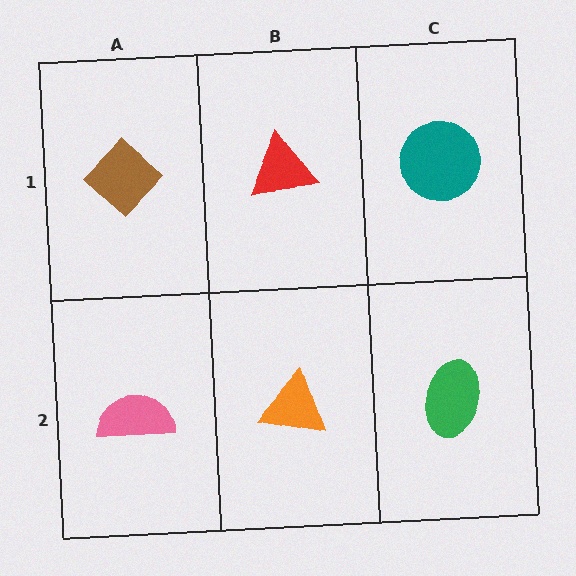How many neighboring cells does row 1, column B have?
3.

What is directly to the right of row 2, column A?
An orange triangle.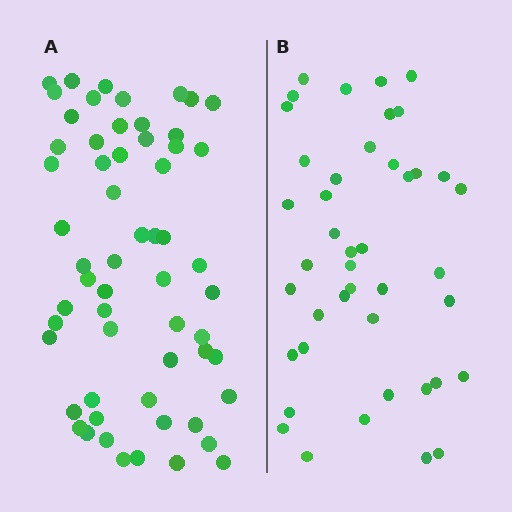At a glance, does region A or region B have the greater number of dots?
Region A (the left region) has more dots.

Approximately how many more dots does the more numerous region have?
Region A has approximately 15 more dots than region B.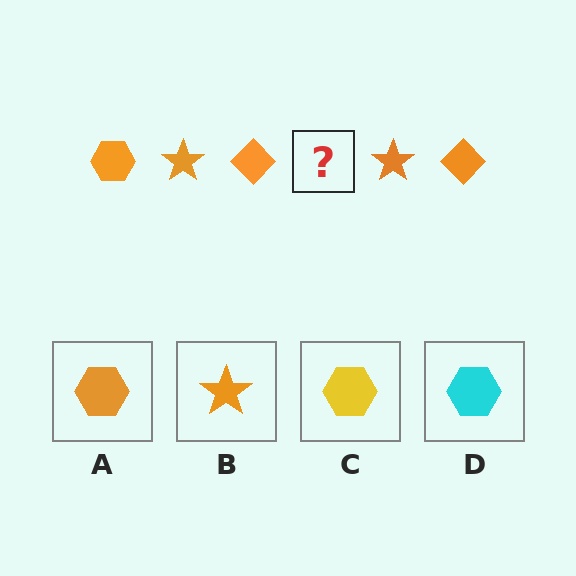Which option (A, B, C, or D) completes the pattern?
A.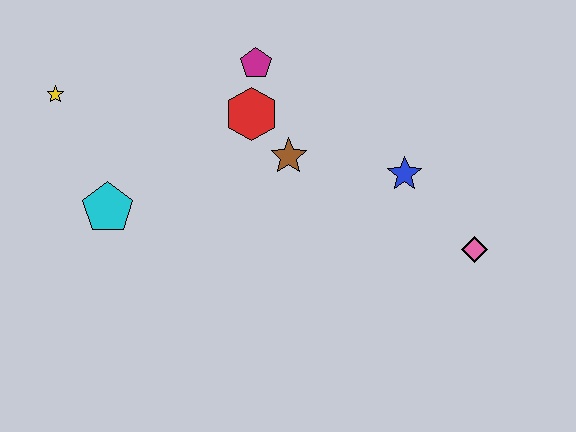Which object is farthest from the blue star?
The yellow star is farthest from the blue star.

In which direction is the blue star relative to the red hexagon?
The blue star is to the right of the red hexagon.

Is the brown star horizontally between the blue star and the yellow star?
Yes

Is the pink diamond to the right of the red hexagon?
Yes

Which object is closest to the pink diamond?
The blue star is closest to the pink diamond.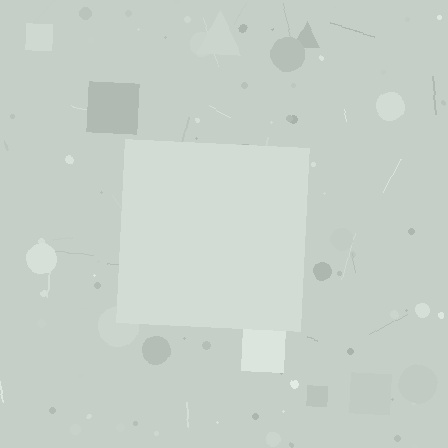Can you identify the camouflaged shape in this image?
The camouflaged shape is a square.